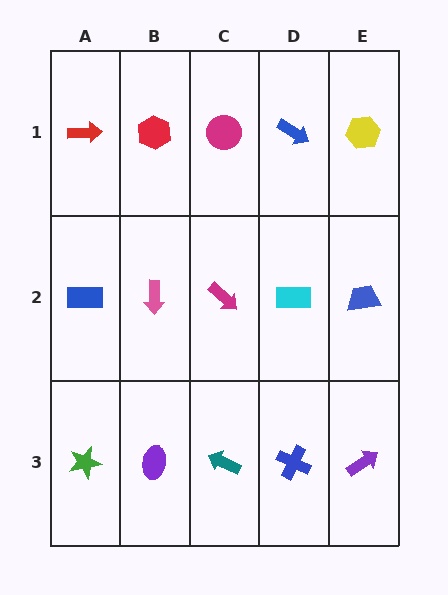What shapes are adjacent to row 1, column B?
A pink arrow (row 2, column B), a red arrow (row 1, column A), a magenta circle (row 1, column C).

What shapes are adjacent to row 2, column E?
A yellow hexagon (row 1, column E), a purple arrow (row 3, column E), a cyan rectangle (row 2, column D).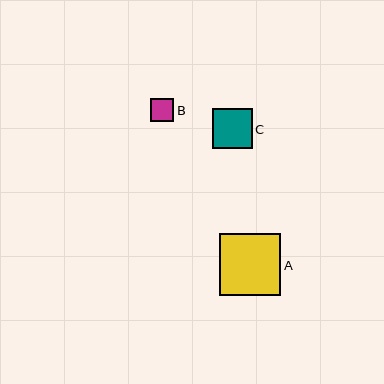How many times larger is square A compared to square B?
Square A is approximately 2.7 times the size of square B.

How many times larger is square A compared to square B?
Square A is approximately 2.7 times the size of square B.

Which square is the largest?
Square A is the largest with a size of approximately 62 pixels.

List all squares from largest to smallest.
From largest to smallest: A, C, B.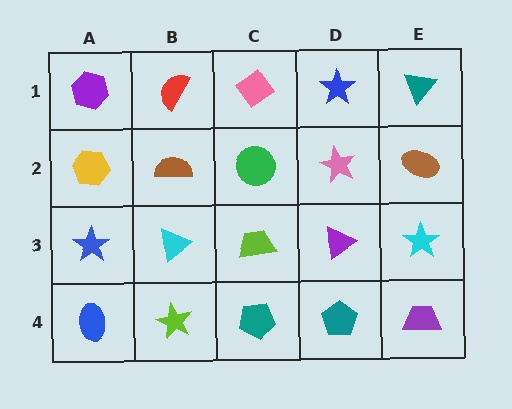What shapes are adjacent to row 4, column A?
A blue star (row 3, column A), a lime star (row 4, column B).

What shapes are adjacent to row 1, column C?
A green circle (row 2, column C), a red semicircle (row 1, column B), a blue star (row 1, column D).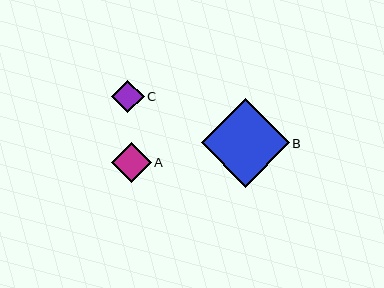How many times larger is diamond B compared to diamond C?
Diamond B is approximately 2.7 times the size of diamond C.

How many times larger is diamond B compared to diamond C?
Diamond B is approximately 2.7 times the size of diamond C.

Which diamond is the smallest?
Diamond C is the smallest with a size of approximately 33 pixels.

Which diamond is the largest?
Diamond B is the largest with a size of approximately 88 pixels.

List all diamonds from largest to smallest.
From largest to smallest: B, A, C.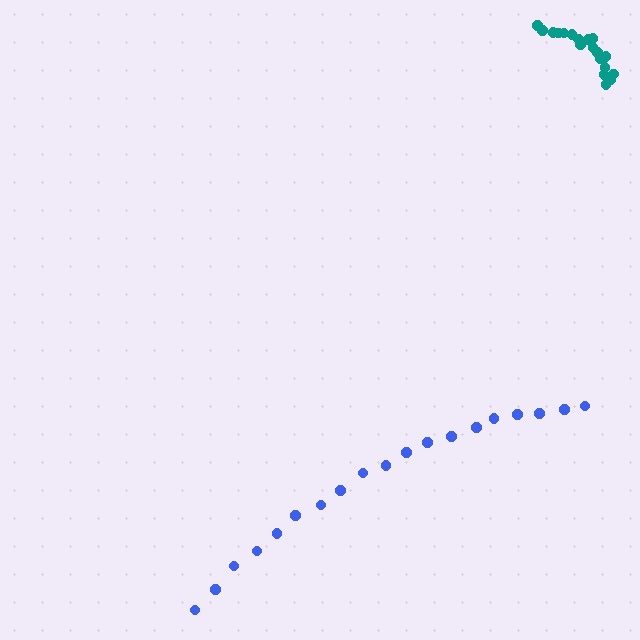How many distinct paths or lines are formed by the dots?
There are 2 distinct paths.